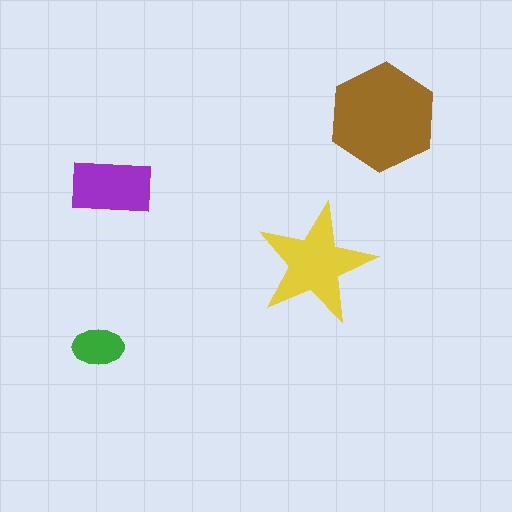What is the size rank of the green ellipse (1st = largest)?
4th.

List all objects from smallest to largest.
The green ellipse, the purple rectangle, the yellow star, the brown hexagon.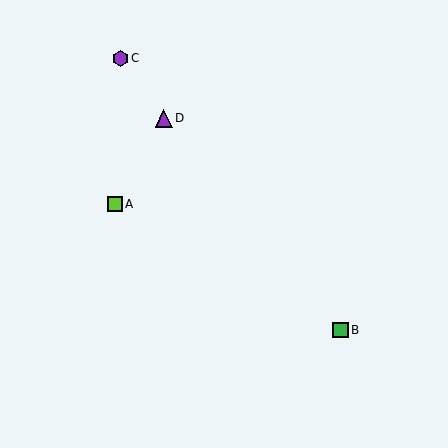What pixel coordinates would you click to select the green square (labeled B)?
Click at (341, 330) to select the green square B.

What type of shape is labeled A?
Shape A is a lime square.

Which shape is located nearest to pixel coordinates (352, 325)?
The green square (labeled B) at (341, 330) is nearest to that location.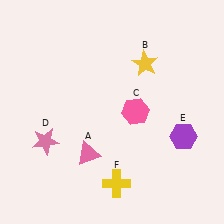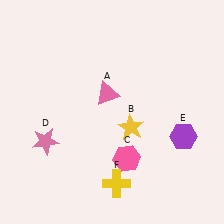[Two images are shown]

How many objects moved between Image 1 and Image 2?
3 objects moved between the two images.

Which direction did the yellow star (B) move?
The yellow star (B) moved down.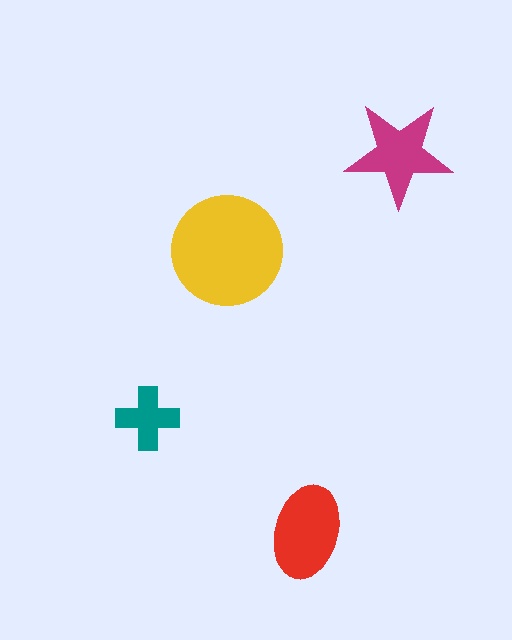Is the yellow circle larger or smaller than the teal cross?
Larger.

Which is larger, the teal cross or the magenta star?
The magenta star.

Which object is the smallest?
The teal cross.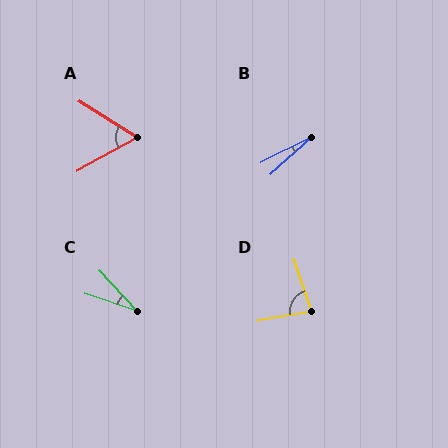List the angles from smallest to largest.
B (15°), C (28°), A (60°), D (81°).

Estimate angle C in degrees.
Approximately 28 degrees.